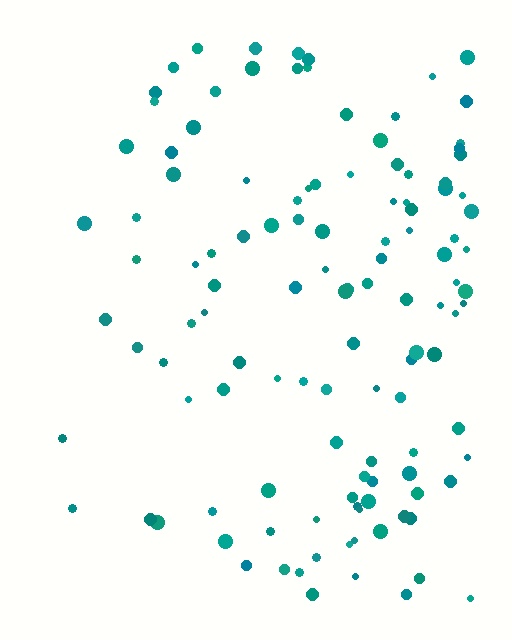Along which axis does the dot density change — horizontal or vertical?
Horizontal.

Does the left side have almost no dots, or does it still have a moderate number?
Still a moderate number, just noticeably fewer than the right.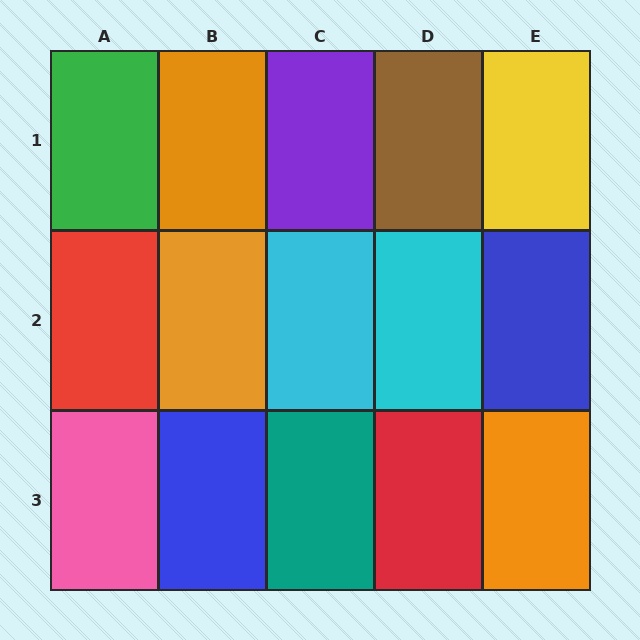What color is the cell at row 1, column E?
Yellow.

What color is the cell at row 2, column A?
Red.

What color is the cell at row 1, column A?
Green.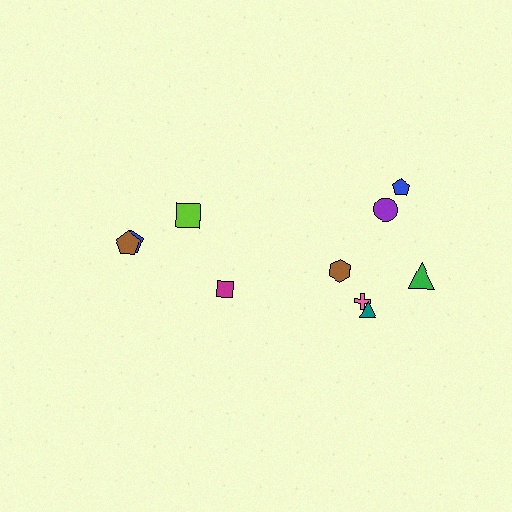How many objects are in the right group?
There are 6 objects.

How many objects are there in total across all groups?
There are 10 objects.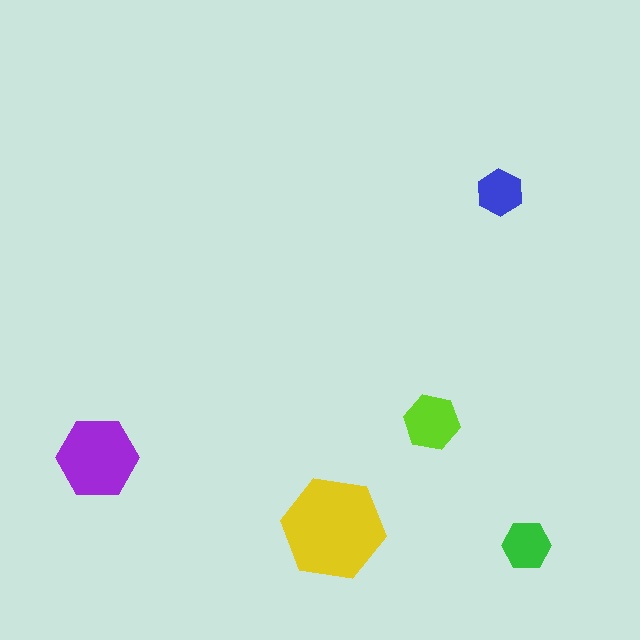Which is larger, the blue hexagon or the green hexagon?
The green one.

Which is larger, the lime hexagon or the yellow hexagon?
The yellow one.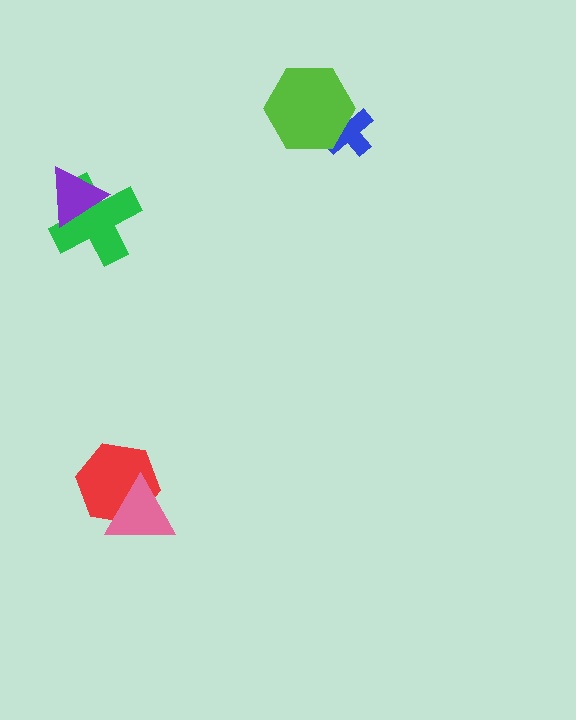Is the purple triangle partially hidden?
No, no other shape covers it.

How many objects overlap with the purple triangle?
1 object overlaps with the purple triangle.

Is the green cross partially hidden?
Yes, it is partially covered by another shape.